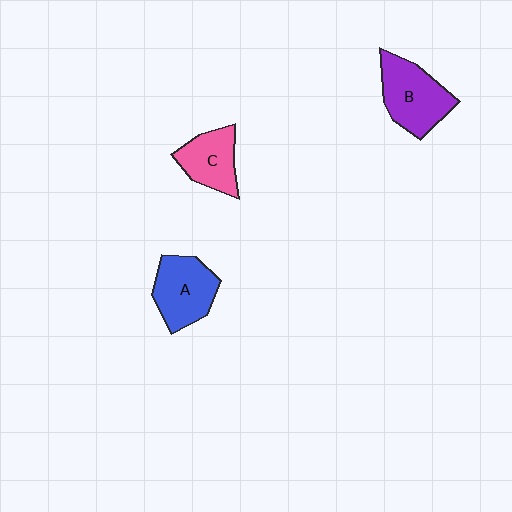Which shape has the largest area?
Shape B (purple).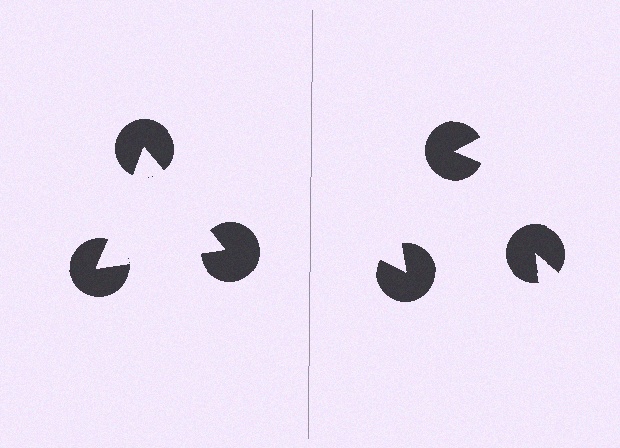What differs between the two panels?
The pac-man discs are positioned identically on both sides; only the wedge orientations differ. On the left they align to a triangle; on the right they are misaligned.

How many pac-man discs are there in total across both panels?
6 — 3 on each side.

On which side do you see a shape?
An illusory triangle appears on the left side. On the right side the wedge cuts are rotated, so no coherent shape forms.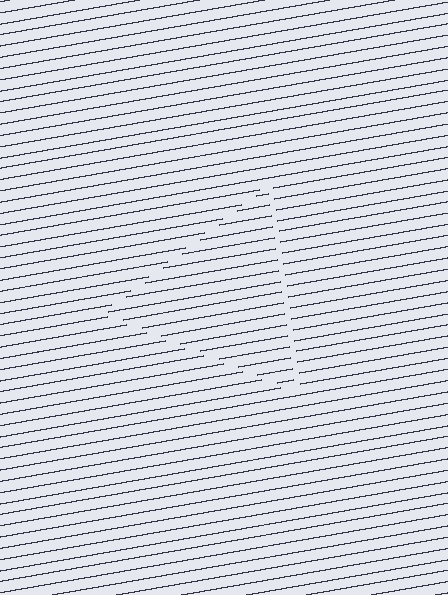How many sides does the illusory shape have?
3 sides — the line-ends trace a triangle.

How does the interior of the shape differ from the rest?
The interior of the shape contains the same grating, shifted by half a period — the contour is defined by the phase discontinuity where line-ends from the inner and outer gratings abut.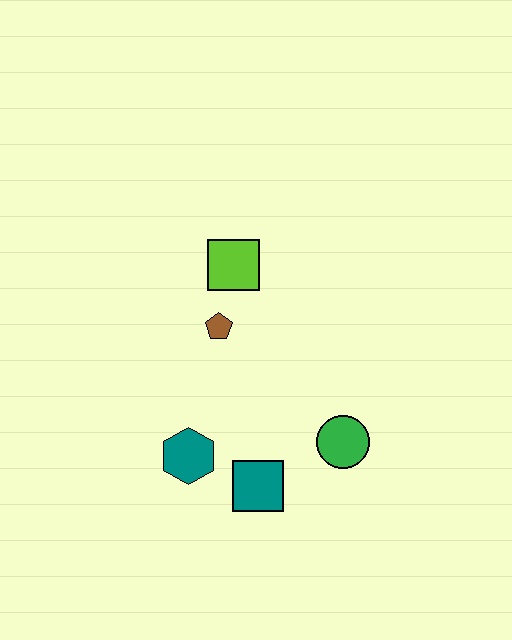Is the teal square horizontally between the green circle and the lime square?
Yes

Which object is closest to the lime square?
The brown pentagon is closest to the lime square.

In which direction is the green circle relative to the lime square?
The green circle is below the lime square.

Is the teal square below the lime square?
Yes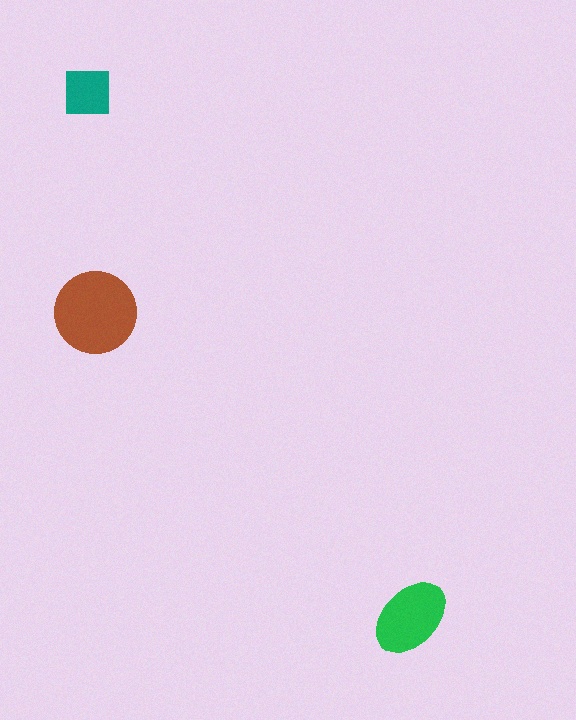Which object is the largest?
The brown circle.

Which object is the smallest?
The teal square.